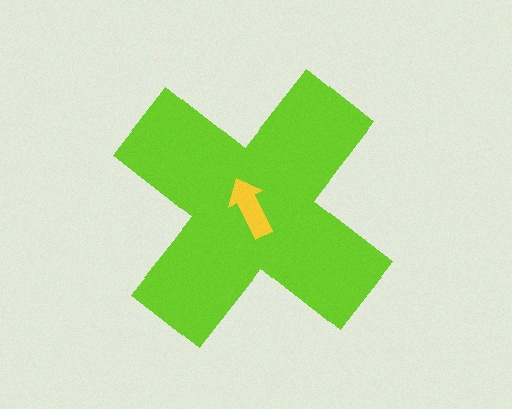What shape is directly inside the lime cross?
The yellow arrow.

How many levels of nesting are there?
2.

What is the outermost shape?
The lime cross.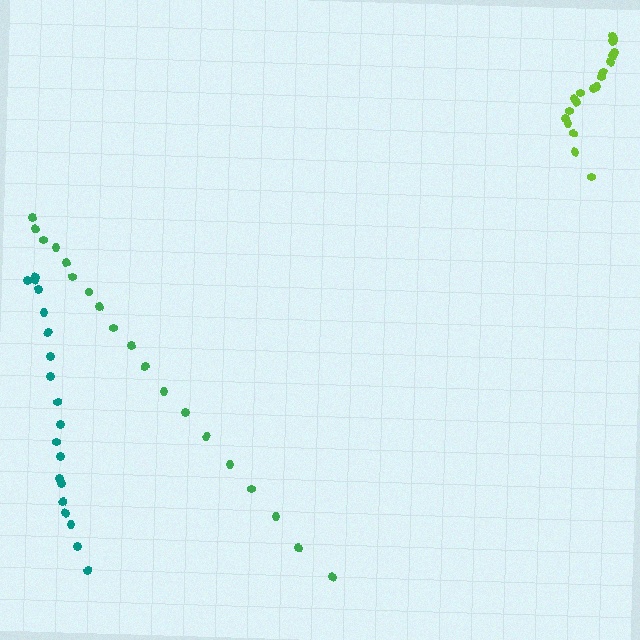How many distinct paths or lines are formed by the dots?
There are 3 distinct paths.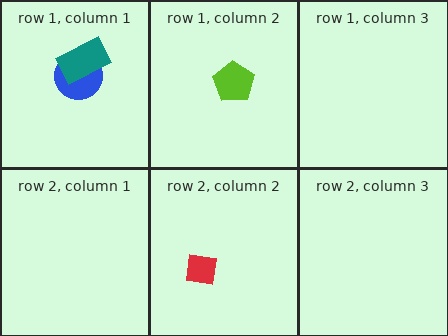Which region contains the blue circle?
The row 1, column 1 region.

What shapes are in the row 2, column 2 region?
The red square.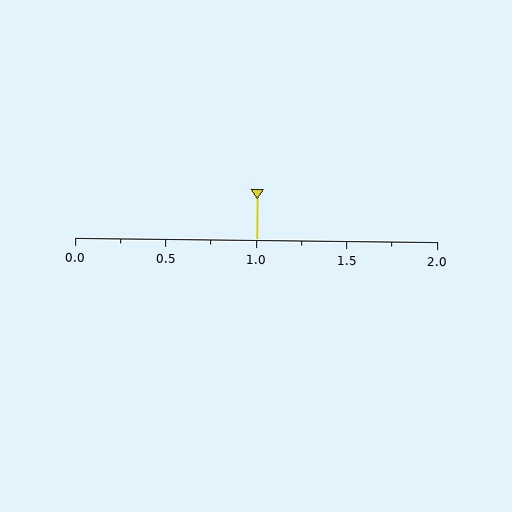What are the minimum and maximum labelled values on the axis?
The axis runs from 0.0 to 2.0.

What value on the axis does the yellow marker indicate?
The marker indicates approximately 1.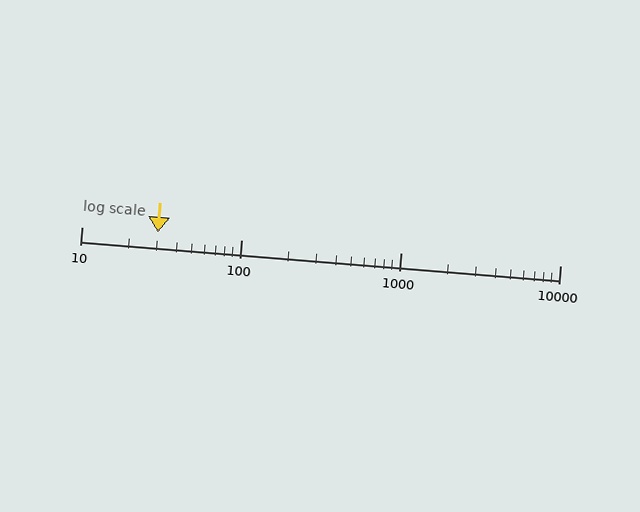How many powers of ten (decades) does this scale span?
The scale spans 3 decades, from 10 to 10000.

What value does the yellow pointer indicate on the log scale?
The pointer indicates approximately 30.